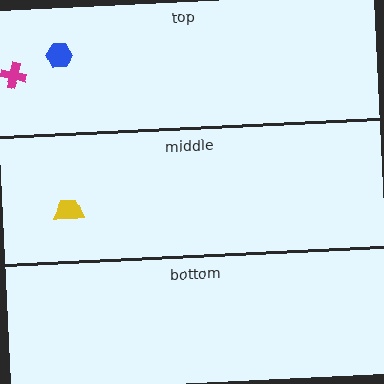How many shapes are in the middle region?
1.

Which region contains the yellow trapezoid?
The middle region.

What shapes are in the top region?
The blue hexagon, the magenta cross.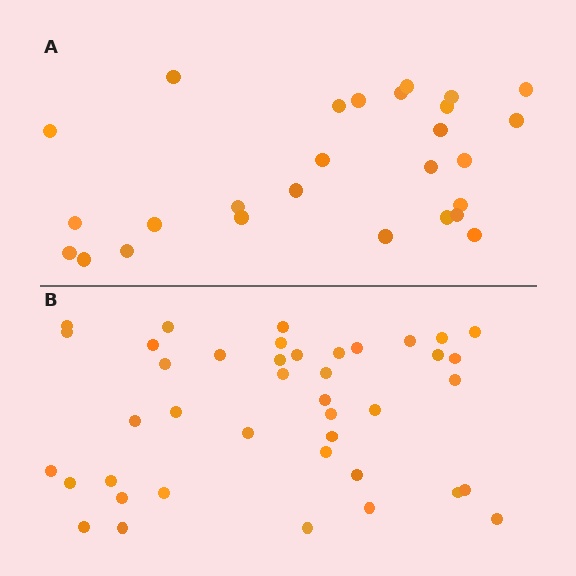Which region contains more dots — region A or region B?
Region B (the bottom region) has more dots.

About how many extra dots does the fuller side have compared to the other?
Region B has approximately 15 more dots than region A.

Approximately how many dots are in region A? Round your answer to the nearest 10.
About 30 dots. (The exact count is 27, which rounds to 30.)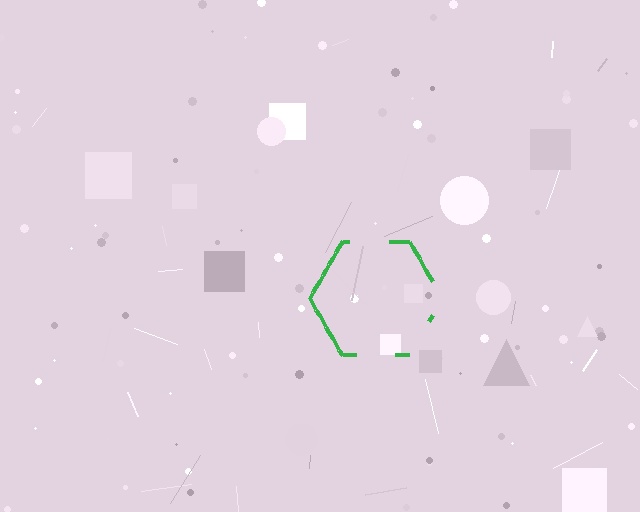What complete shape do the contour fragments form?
The contour fragments form a hexagon.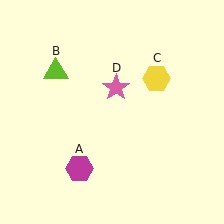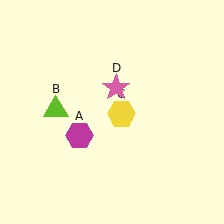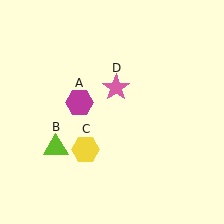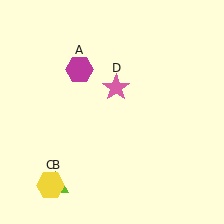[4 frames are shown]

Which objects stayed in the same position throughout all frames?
Pink star (object D) remained stationary.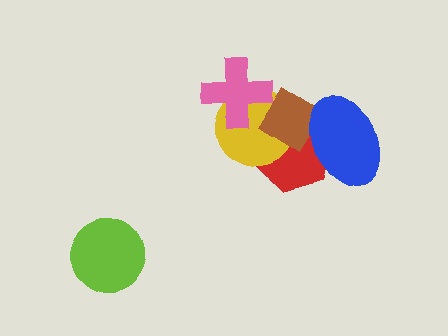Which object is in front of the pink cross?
The brown diamond is in front of the pink cross.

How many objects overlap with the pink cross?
2 objects overlap with the pink cross.